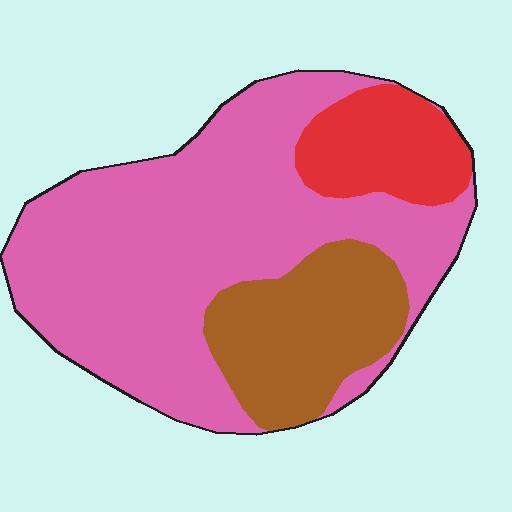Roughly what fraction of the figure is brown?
Brown takes up about one fifth (1/5) of the figure.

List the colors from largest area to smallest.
From largest to smallest: pink, brown, red.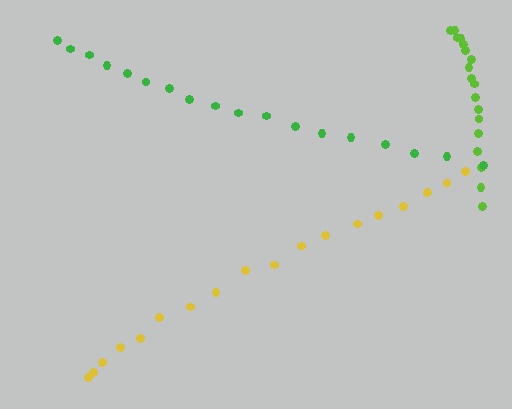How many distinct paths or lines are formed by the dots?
There are 3 distinct paths.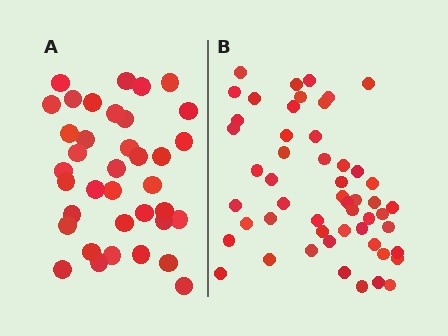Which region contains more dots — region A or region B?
Region B (the right region) has more dots.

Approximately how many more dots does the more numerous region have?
Region B has approximately 15 more dots than region A.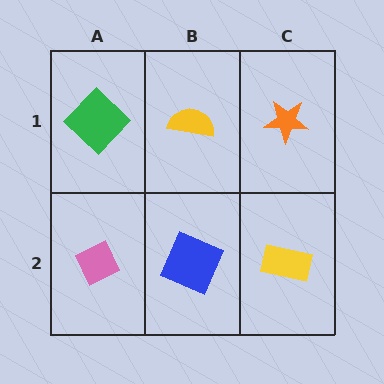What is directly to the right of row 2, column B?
A yellow rectangle.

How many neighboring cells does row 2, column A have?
2.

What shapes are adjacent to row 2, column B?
A yellow semicircle (row 1, column B), a pink diamond (row 2, column A), a yellow rectangle (row 2, column C).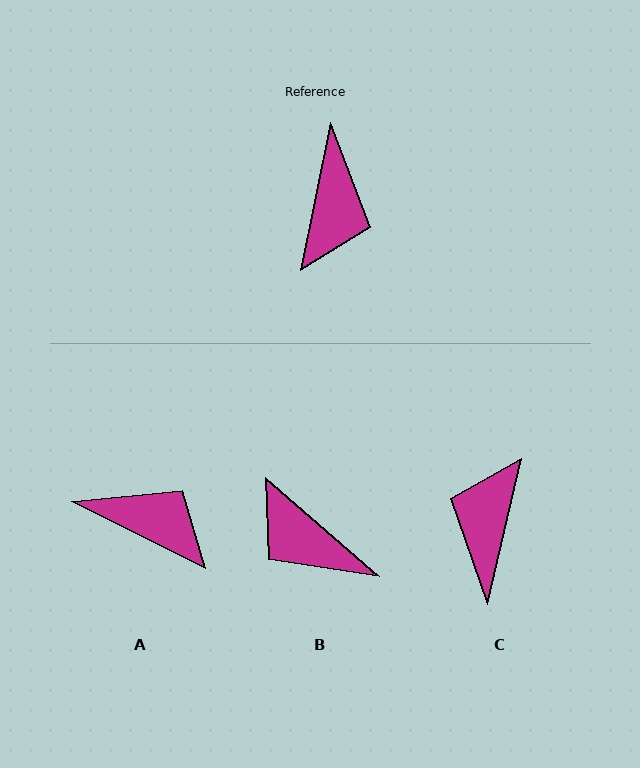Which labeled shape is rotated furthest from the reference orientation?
C, about 178 degrees away.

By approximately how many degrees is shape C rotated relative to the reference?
Approximately 178 degrees counter-clockwise.